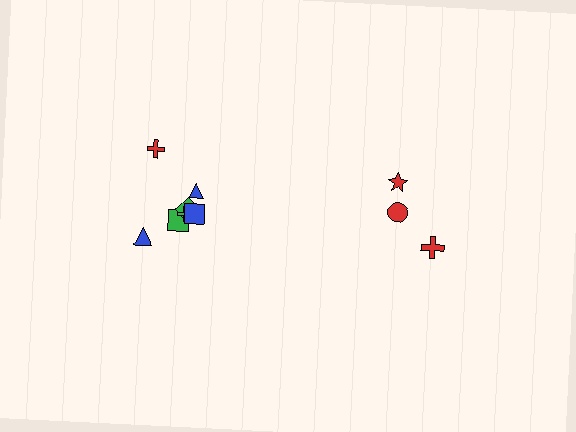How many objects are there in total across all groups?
There are 10 objects.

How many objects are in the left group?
There are 7 objects.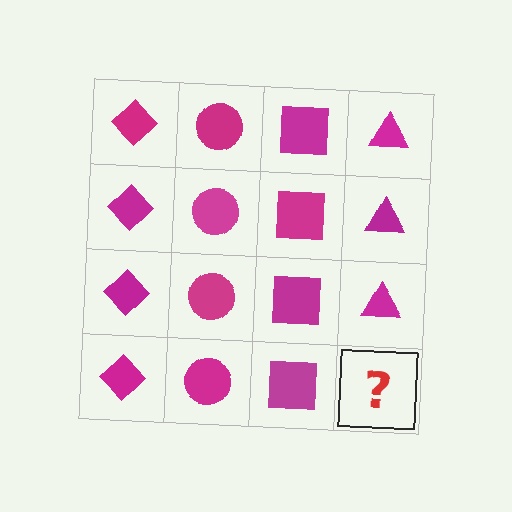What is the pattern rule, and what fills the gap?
The rule is that each column has a consistent shape. The gap should be filled with a magenta triangle.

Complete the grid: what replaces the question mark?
The question mark should be replaced with a magenta triangle.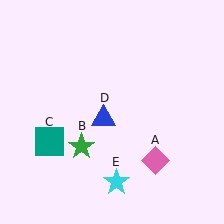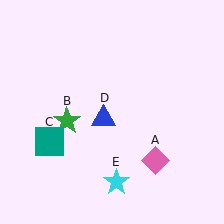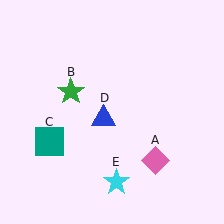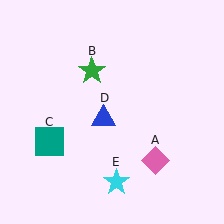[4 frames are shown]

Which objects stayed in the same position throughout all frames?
Pink diamond (object A) and teal square (object C) and blue triangle (object D) and cyan star (object E) remained stationary.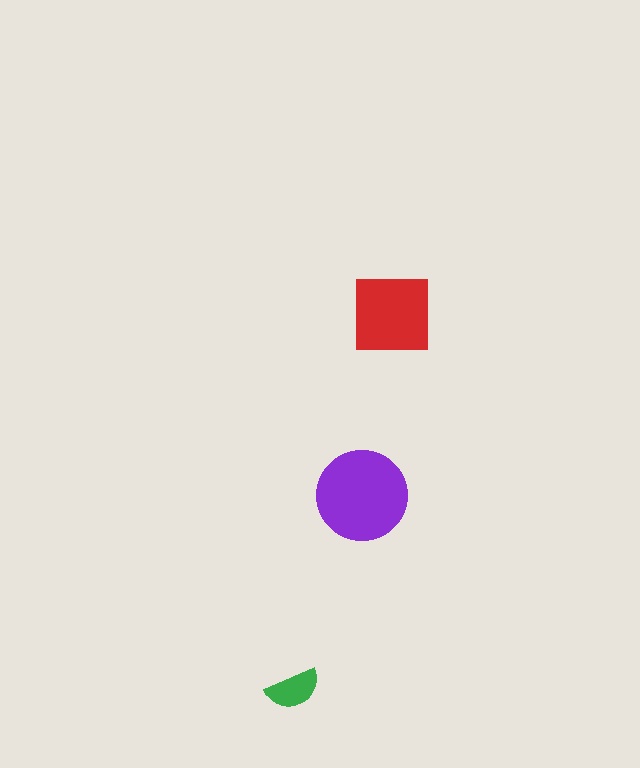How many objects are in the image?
There are 3 objects in the image.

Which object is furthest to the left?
The green semicircle is leftmost.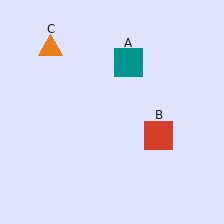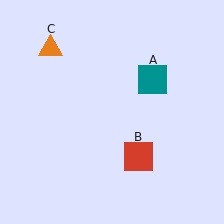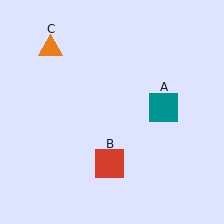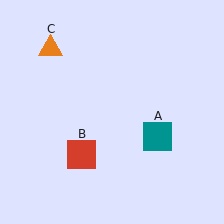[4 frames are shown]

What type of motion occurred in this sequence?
The teal square (object A), red square (object B) rotated clockwise around the center of the scene.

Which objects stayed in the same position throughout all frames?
Orange triangle (object C) remained stationary.